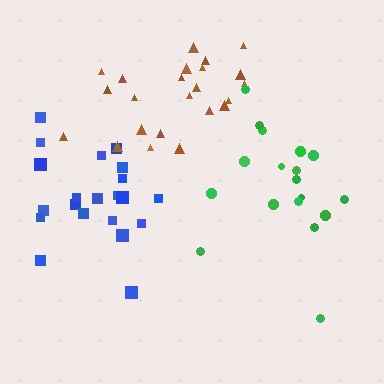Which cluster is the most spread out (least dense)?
Blue.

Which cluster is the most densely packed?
Brown.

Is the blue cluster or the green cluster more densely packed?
Green.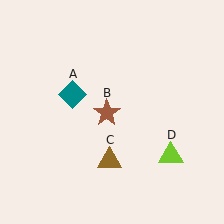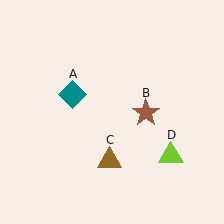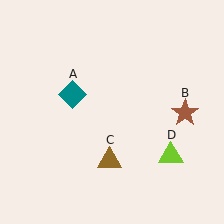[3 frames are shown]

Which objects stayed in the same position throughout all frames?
Teal diamond (object A) and brown triangle (object C) and lime triangle (object D) remained stationary.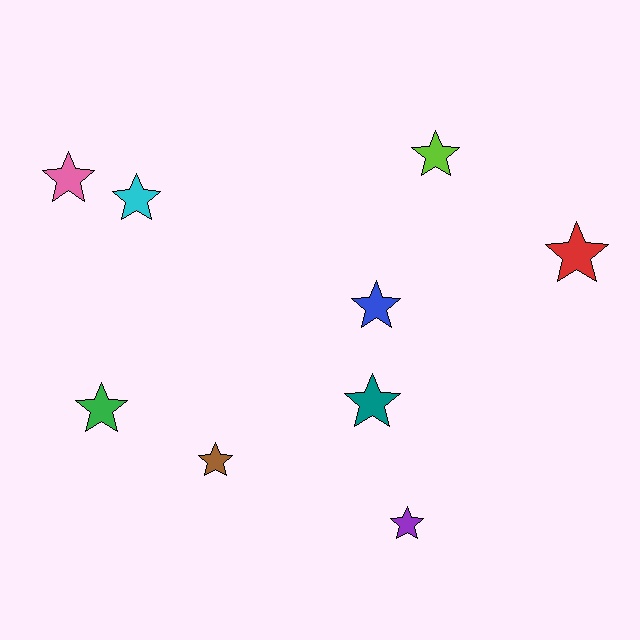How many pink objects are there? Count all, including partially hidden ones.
There is 1 pink object.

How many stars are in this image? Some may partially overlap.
There are 9 stars.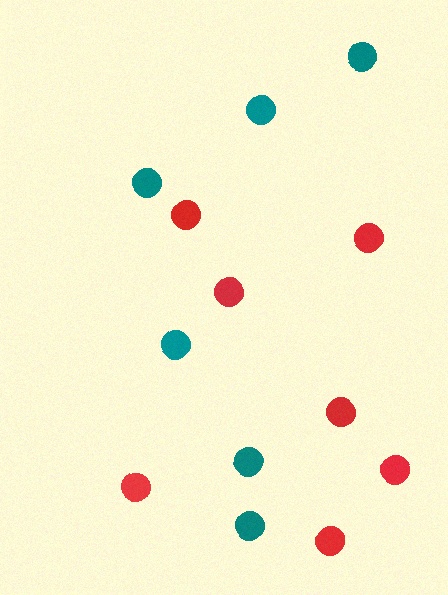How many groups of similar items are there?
There are 2 groups: one group of teal circles (6) and one group of red circles (7).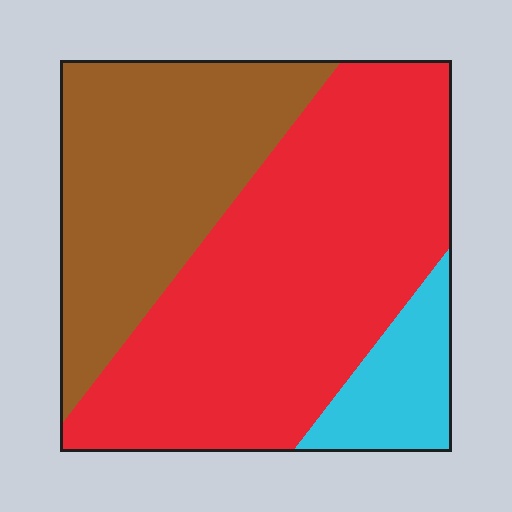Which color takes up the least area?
Cyan, at roughly 10%.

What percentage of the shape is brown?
Brown covers around 35% of the shape.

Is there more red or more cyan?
Red.